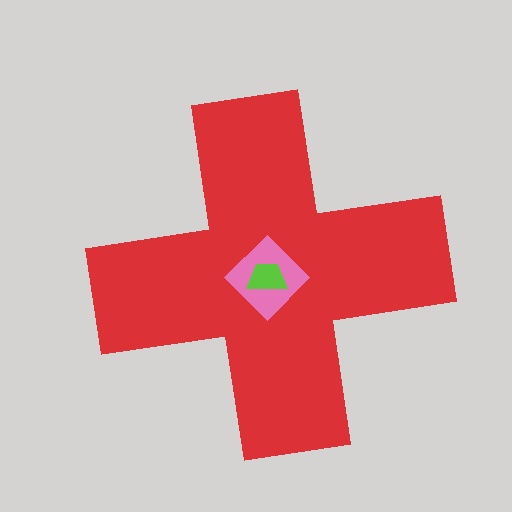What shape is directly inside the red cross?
The pink diamond.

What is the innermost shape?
The lime trapezoid.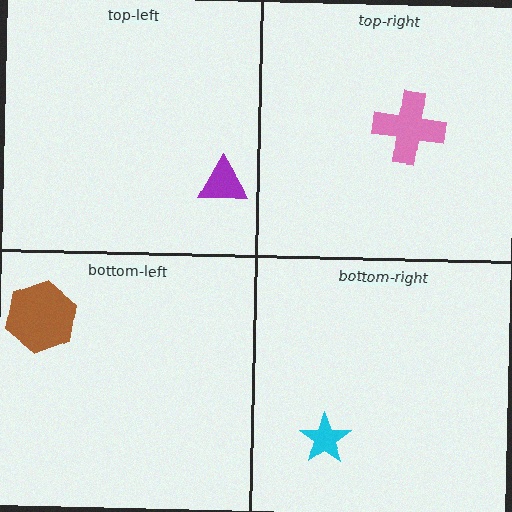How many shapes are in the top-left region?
1.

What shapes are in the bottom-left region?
The brown hexagon.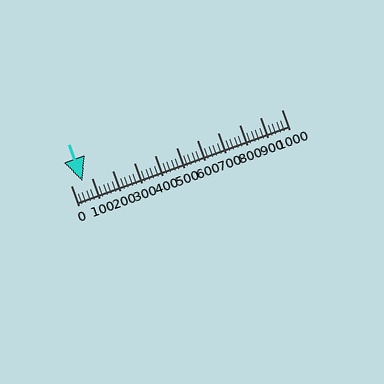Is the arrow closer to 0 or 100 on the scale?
The arrow is closer to 100.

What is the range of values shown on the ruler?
The ruler shows values from 0 to 1000.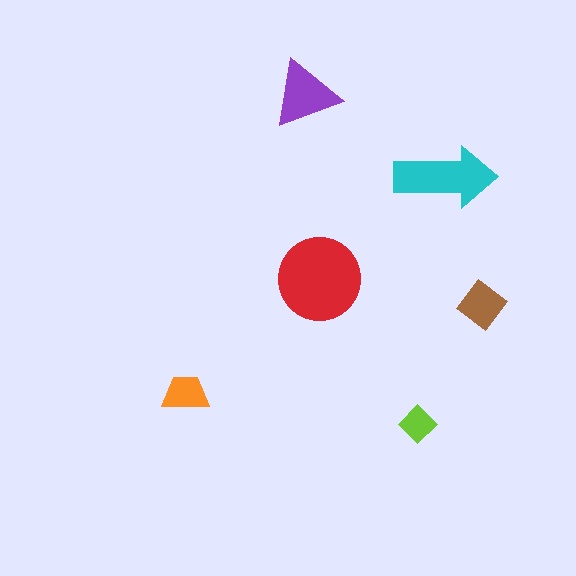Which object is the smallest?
The lime diamond.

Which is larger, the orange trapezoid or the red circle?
The red circle.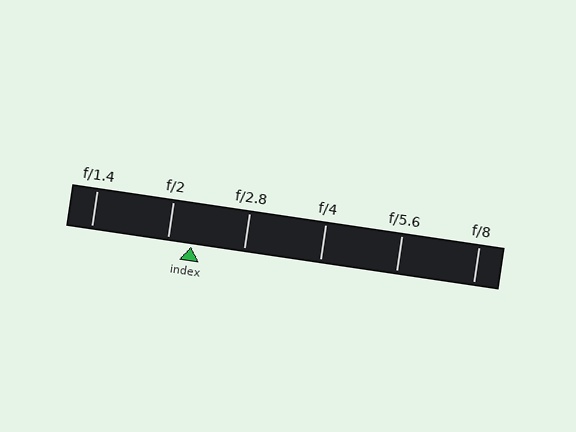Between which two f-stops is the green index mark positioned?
The index mark is between f/2 and f/2.8.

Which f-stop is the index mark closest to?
The index mark is closest to f/2.